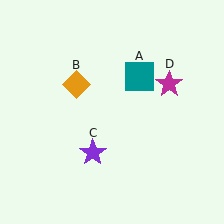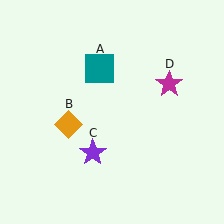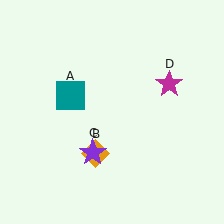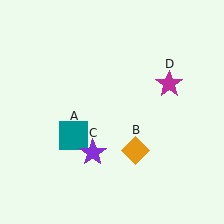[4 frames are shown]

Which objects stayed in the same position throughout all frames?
Purple star (object C) and magenta star (object D) remained stationary.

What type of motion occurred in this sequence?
The teal square (object A), orange diamond (object B) rotated counterclockwise around the center of the scene.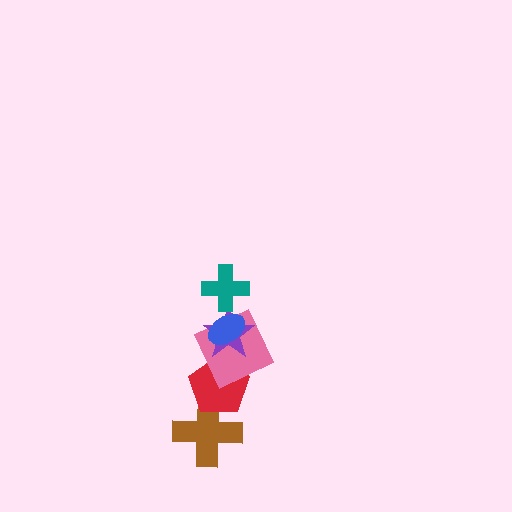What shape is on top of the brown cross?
The red pentagon is on top of the brown cross.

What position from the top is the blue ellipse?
The blue ellipse is 2nd from the top.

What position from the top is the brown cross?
The brown cross is 6th from the top.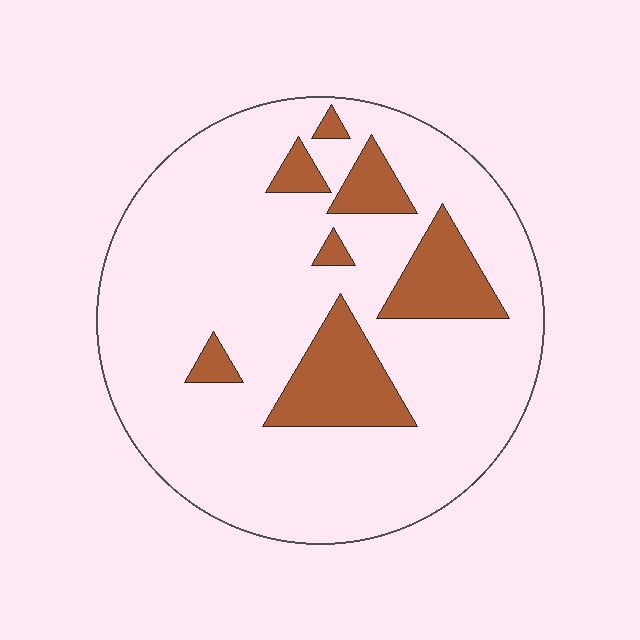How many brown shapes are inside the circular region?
7.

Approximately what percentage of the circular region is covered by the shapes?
Approximately 15%.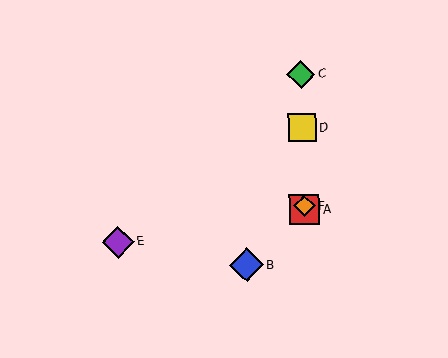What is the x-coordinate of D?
Object D is at x≈302.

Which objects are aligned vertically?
Objects A, C, D, F are aligned vertically.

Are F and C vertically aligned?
Yes, both are at x≈304.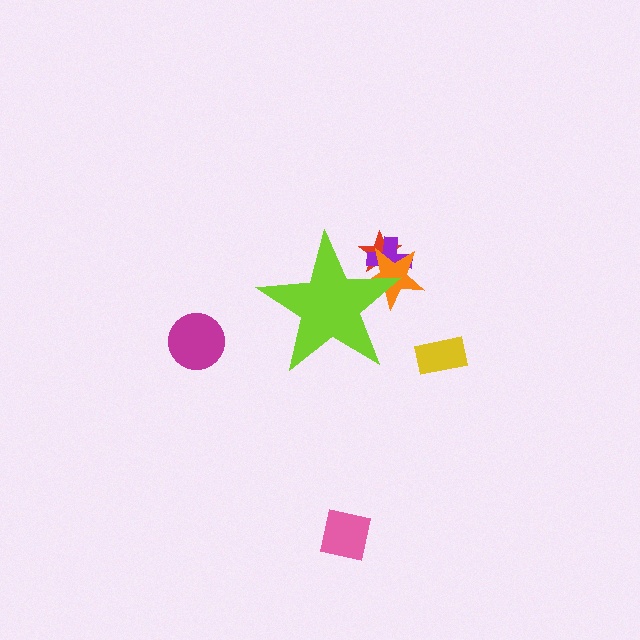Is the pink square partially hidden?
No, the pink square is fully visible.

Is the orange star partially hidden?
Yes, the orange star is partially hidden behind the lime star.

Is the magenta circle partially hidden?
No, the magenta circle is fully visible.